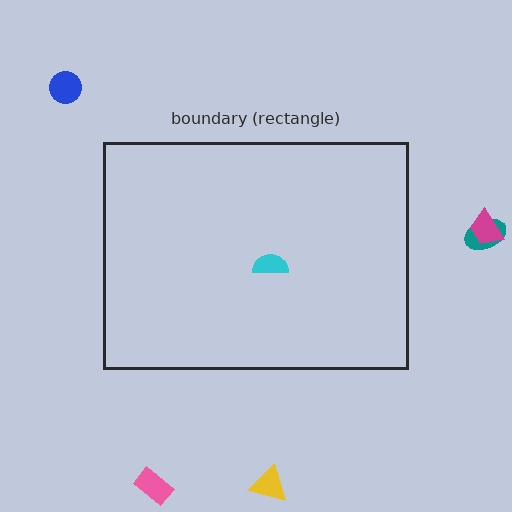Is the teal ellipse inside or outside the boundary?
Outside.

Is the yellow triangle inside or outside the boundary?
Outside.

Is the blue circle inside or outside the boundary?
Outside.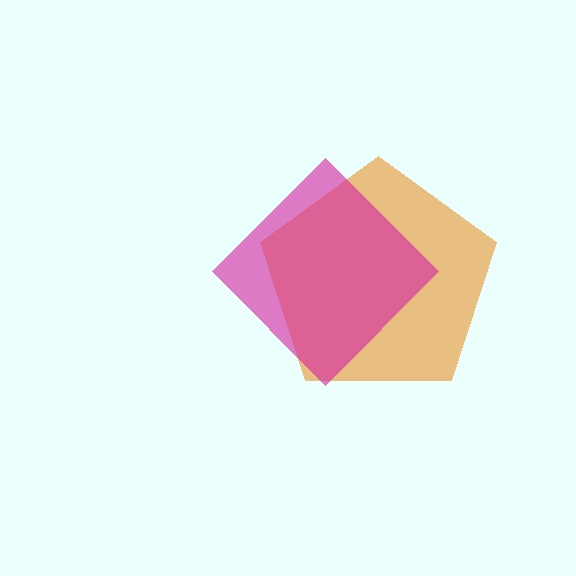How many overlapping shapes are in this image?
There are 2 overlapping shapes in the image.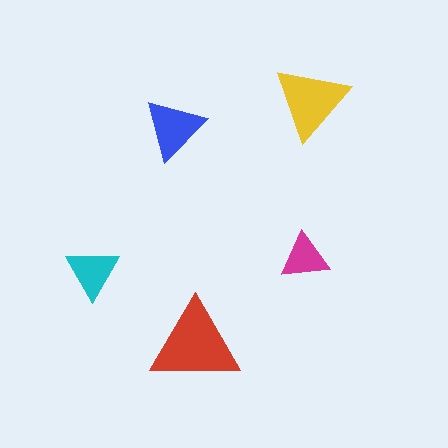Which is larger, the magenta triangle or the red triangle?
The red one.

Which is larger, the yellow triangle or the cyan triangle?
The yellow one.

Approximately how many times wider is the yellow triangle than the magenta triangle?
About 1.5 times wider.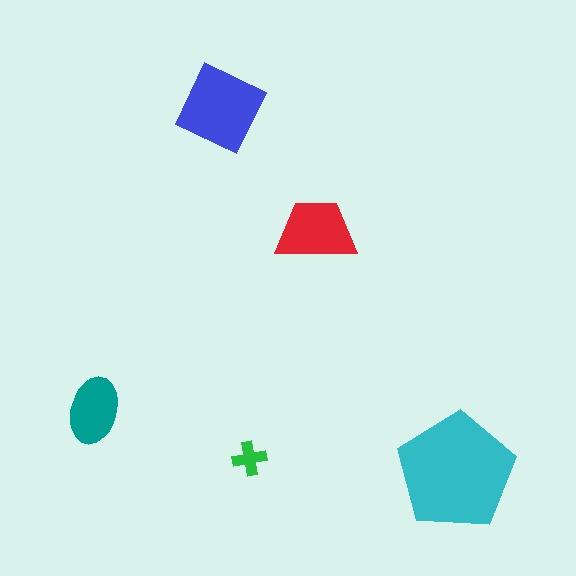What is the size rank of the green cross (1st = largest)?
5th.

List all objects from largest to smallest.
The cyan pentagon, the blue square, the red trapezoid, the teal ellipse, the green cross.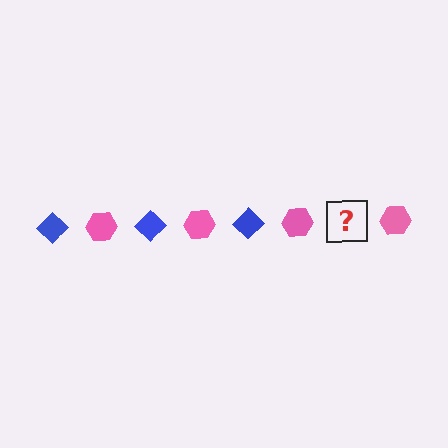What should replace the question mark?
The question mark should be replaced with a blue diamond.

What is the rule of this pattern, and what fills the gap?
The rule is that the pattern alternates between blue diamond and pink hexagon. The gap should be filled with a blue diamond.